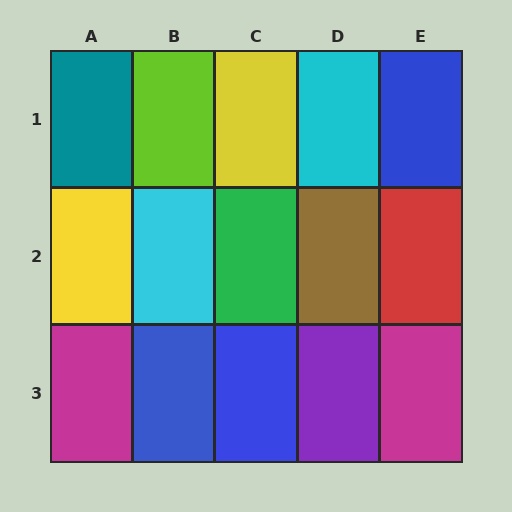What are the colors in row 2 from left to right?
Yellow, cyan, green, brown, red.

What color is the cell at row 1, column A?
Teal.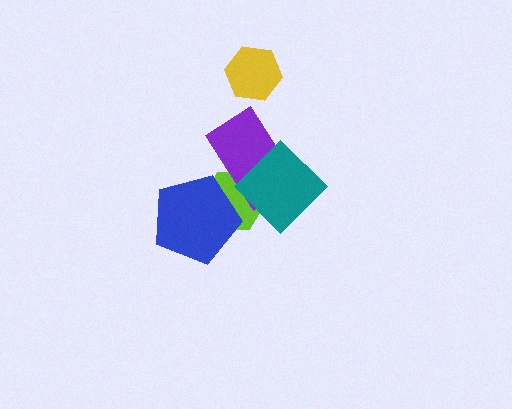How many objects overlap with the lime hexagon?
3 objects overlap with the lime hexagon.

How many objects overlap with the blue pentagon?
1 object overlaps with the blue pentagon.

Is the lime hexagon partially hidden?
Yes, it is partially covered by another shape.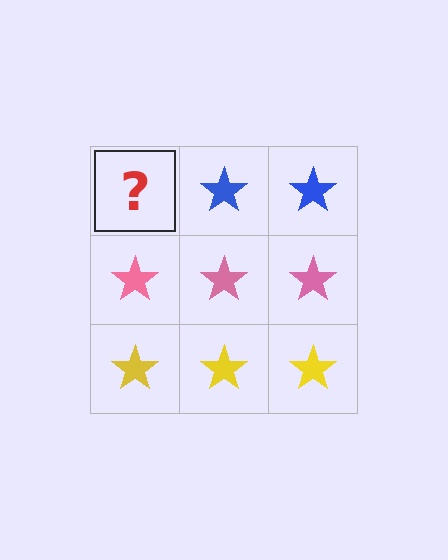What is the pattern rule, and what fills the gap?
The rule is that each row has a consistent color. The gap should be filled with a blue star.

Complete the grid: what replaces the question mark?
The question mark should be replaced with a blue star.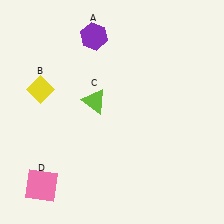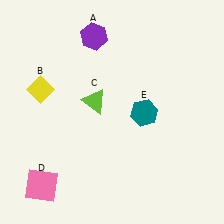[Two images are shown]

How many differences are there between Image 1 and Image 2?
There is 1 difference between the two images.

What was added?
A teal hexagon (E) was added in Image 2.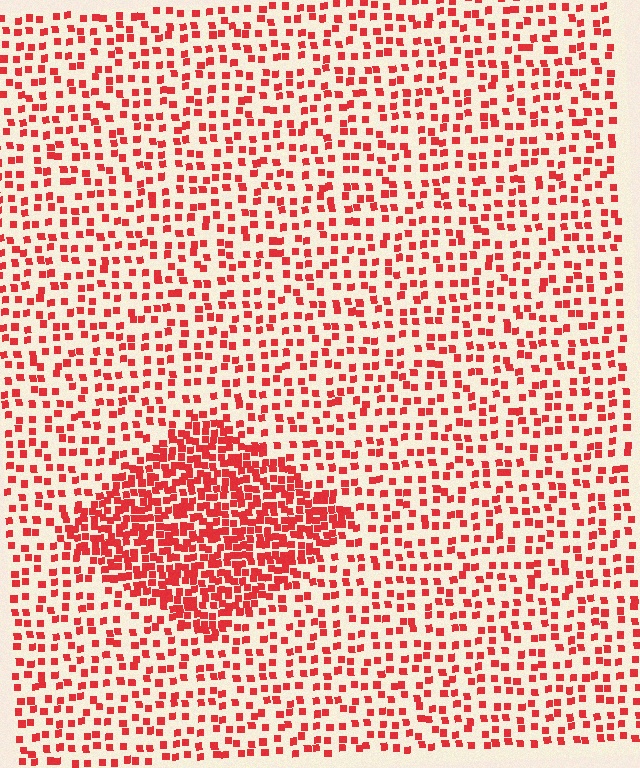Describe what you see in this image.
The image contains small red elements arranged at two different densities. A diamond-shaped region is visible where the elements are more densely packed than the surrounding area.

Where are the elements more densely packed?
The elements are more densely packed inside the diamond boundary.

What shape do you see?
I see a diamond.